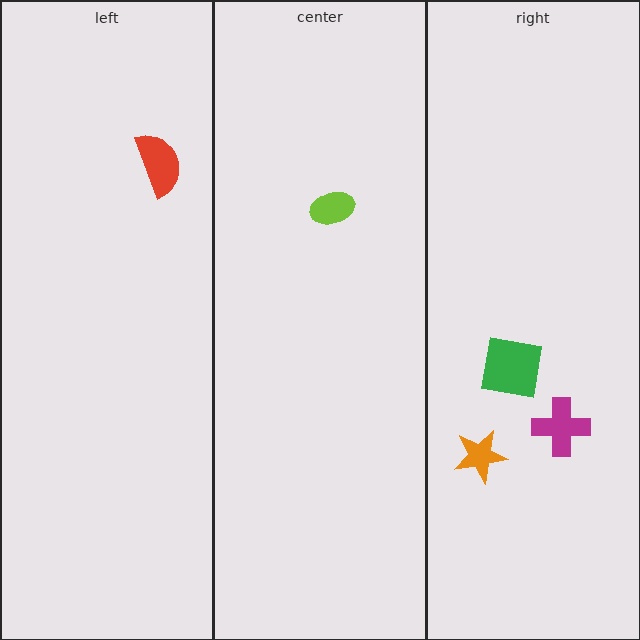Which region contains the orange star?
The right region.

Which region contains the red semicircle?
The left region.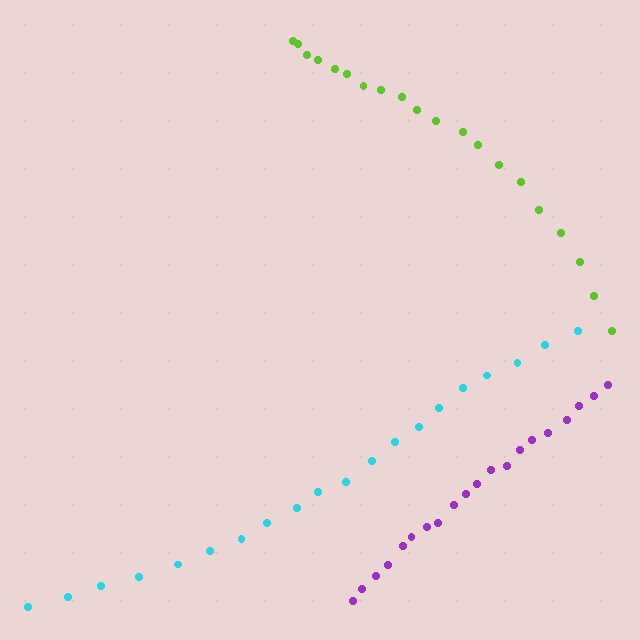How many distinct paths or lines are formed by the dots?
There are 3 distinct paths.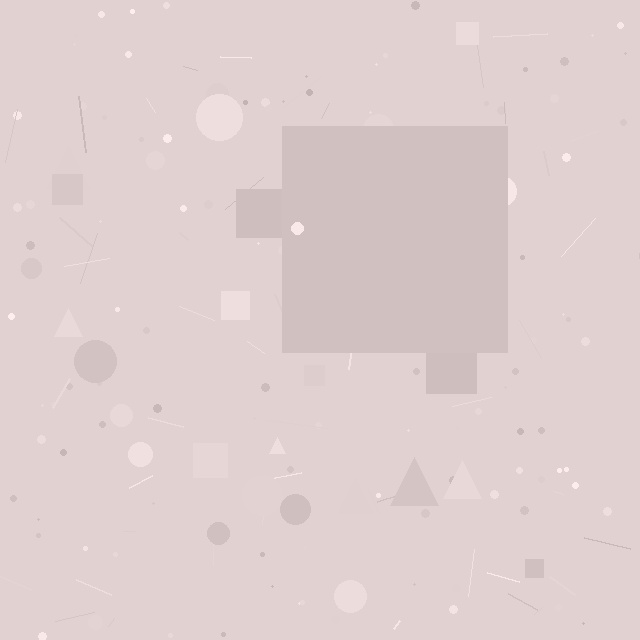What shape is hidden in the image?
A square is hidden in the image.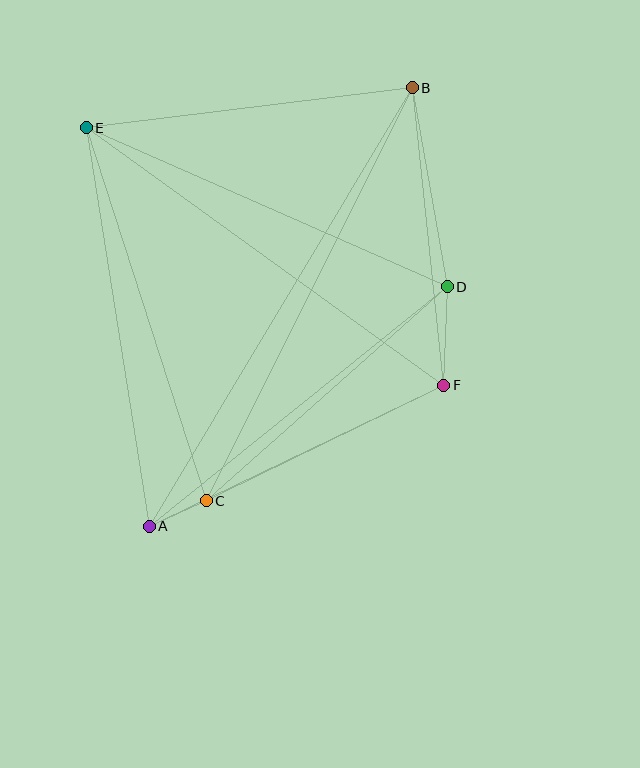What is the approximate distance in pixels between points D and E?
The distance between D and E is approximately 395 pixels.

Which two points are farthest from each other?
Points A and B are farthest from each other.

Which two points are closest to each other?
Points A and C are closest to each other.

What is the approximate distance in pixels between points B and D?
The distance between B and D is approximately 202 pixels.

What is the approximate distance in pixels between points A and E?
The distance between A and E is approximately 404 pixels.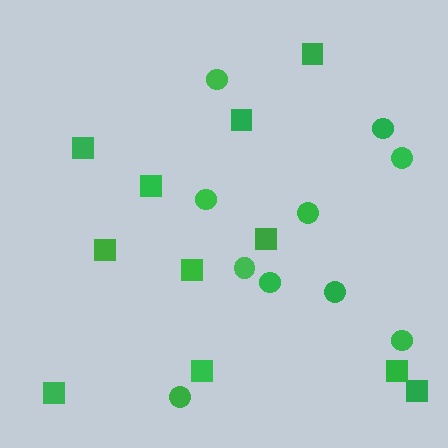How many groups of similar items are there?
There are 2 groups: one group of squares (11) and one group of circles (10).